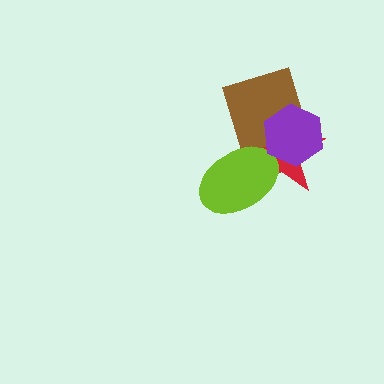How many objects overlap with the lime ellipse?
2 objects overlap with the lime ellipse.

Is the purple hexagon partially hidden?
No, no other shape covers it.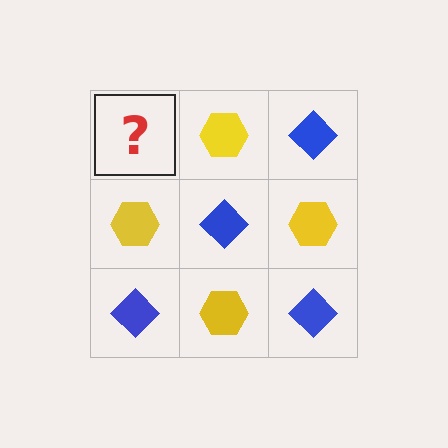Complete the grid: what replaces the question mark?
The question mark should be replaced with a blue diamond.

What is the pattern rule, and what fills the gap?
The rule is that it alternates blue diamond and yellow hexagon in a checkerboard pattern. The gap should be filled with a blue diamond.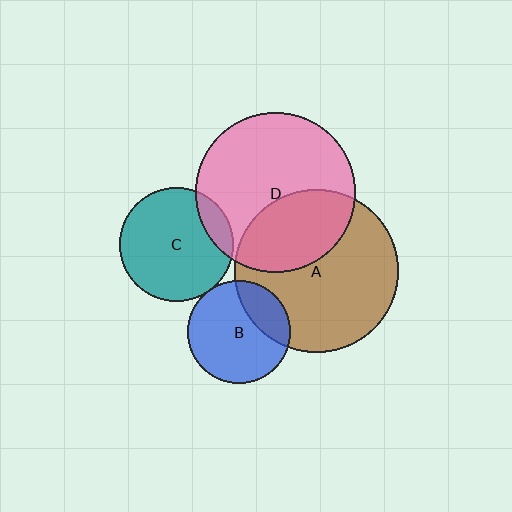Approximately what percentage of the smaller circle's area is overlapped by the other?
Approximately 25%.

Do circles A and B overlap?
Yes.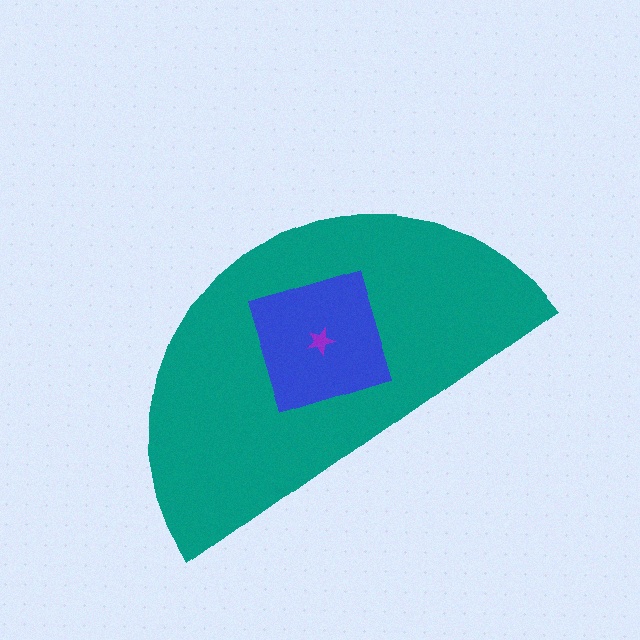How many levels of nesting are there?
3.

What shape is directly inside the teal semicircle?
The blue square.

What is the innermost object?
The purple star.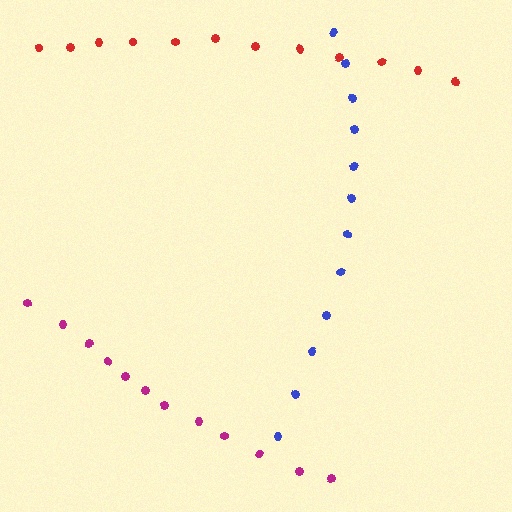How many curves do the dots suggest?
There are 3 distinct paths.